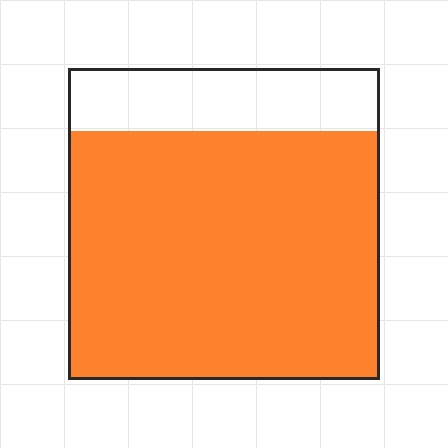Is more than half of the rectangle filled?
Yes.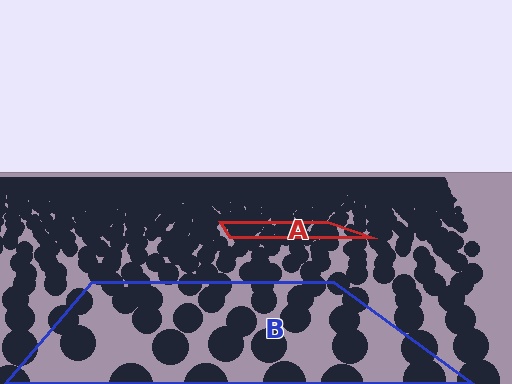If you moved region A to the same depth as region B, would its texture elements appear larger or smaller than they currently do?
They would appear larger. At a closer depth, the same texture elements are projected at a bigger on-screen size.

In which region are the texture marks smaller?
The texture marks are smaller in region A, because it is farther away.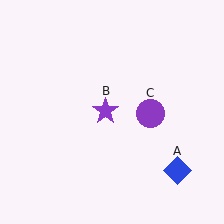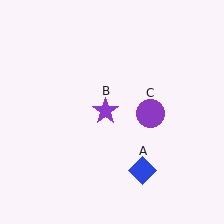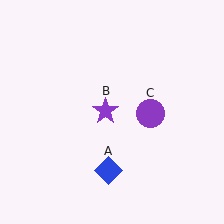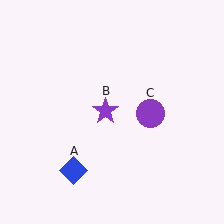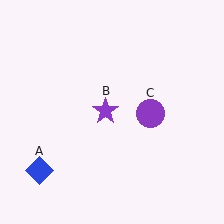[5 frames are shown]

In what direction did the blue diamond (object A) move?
The blue diamond (object A) moved left.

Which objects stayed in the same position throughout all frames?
Purple star (object B) and purple circle (object C) remained stationary.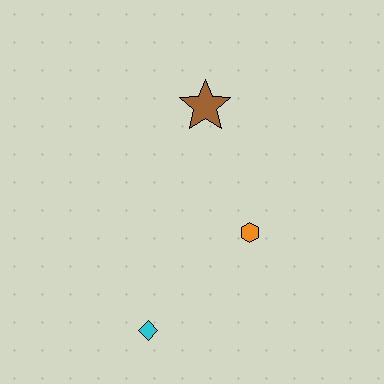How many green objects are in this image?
There are no green objects.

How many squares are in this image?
There are no squares.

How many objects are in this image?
There are 3 objects.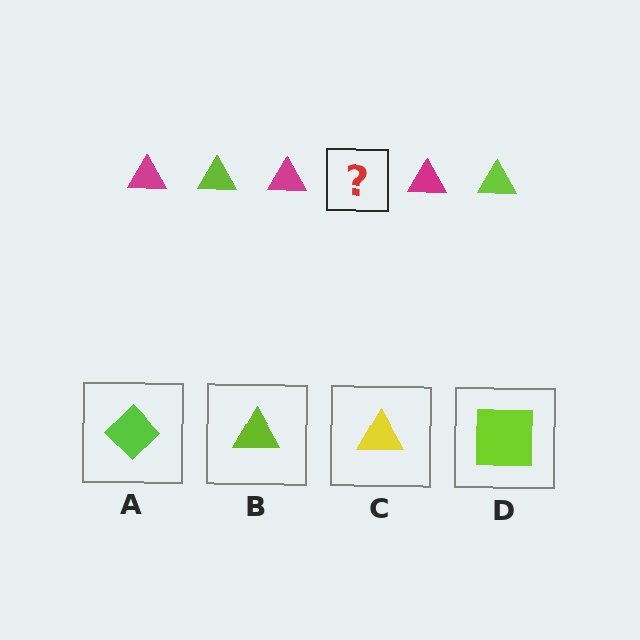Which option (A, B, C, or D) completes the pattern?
B.